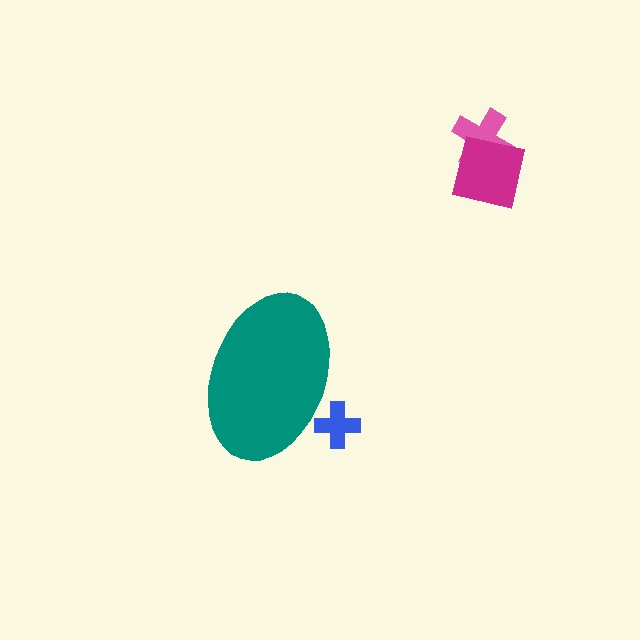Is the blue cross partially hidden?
Yes, the blue cross is partially hidden behind the teal ellipse.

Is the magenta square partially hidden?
No, the magenta square is fully visible.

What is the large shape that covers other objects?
A teal ellipse.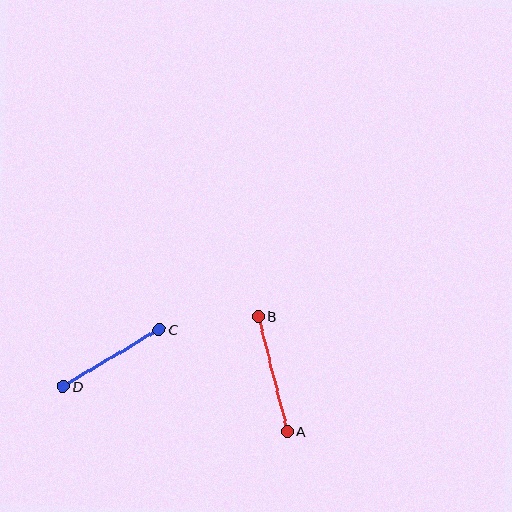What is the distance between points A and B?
The distance is approximately 119 pixels.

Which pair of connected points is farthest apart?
Points A and B are farthest apart.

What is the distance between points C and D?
The distance is approximately 112 pixels.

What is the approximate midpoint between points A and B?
The midpoint is at approximately (273, 374) pixels.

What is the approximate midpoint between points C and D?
The midpoint is at approximately (111, 358) pixels.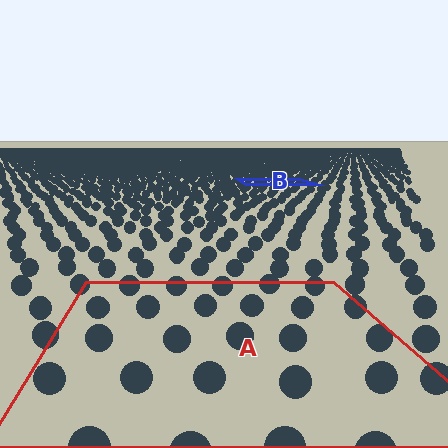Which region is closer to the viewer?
Region A is closer. The texture elements there are larger and more spread out.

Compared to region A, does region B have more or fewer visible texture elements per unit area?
Region B has more texture elements per unit area — they are packed more densely because it is farther away.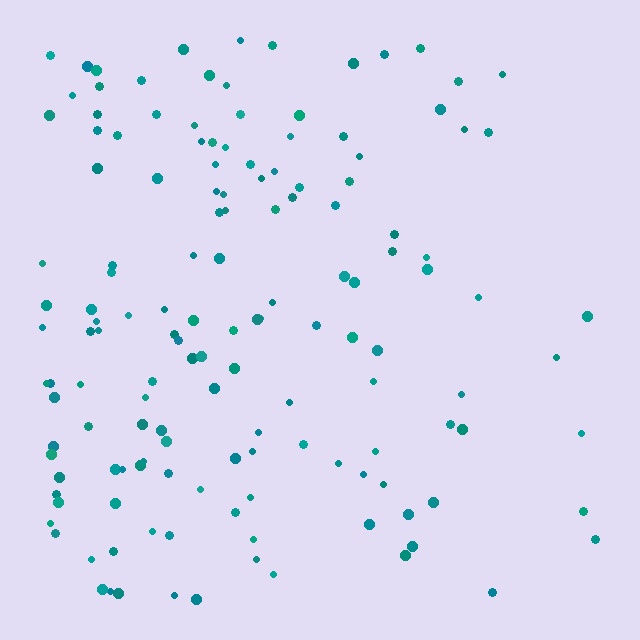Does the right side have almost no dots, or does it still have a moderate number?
Still a moderate number, just noticeably fewer than the left.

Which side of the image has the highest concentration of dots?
The left.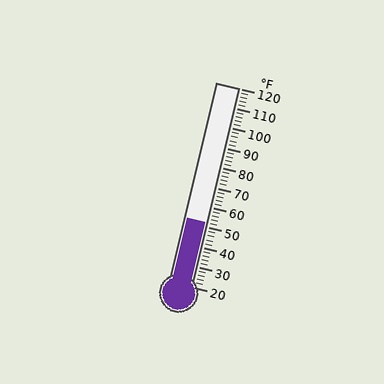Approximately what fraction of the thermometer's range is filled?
The thermometer is filled to approximately 30% of its range.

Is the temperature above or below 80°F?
The temperature is below 80°F.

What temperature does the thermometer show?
The thermometer shows approximately 52°F.